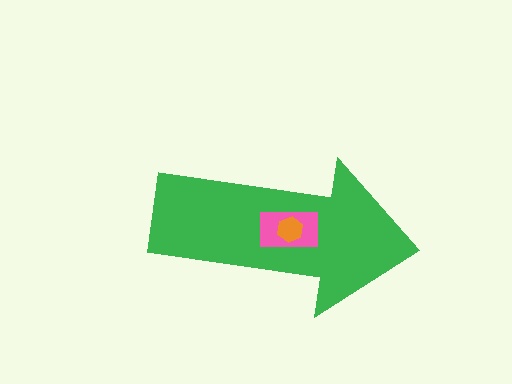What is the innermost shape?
The orange hexagon.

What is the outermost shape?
The green arrow.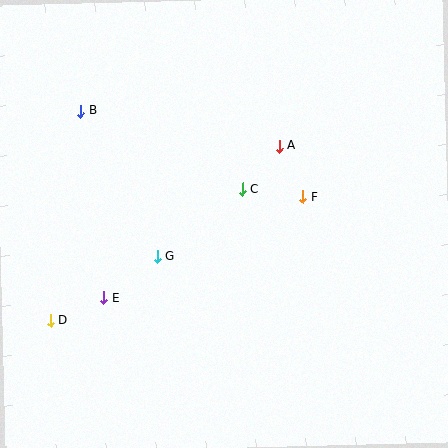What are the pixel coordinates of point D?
Point D is at (51, 321).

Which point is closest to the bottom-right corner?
Point F is closest to the bottom-right corner.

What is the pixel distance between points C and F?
The distance between C and F is 61 pixels.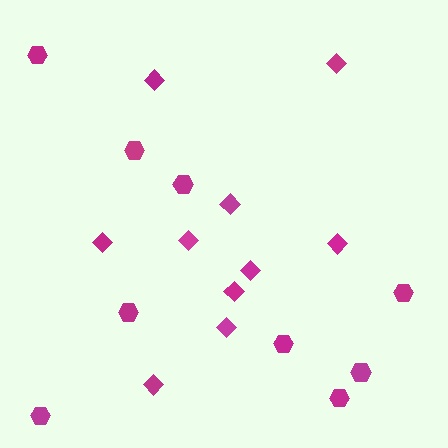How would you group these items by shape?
There are 2 groups: one group of hexagons (9) and one group of diamonds (10).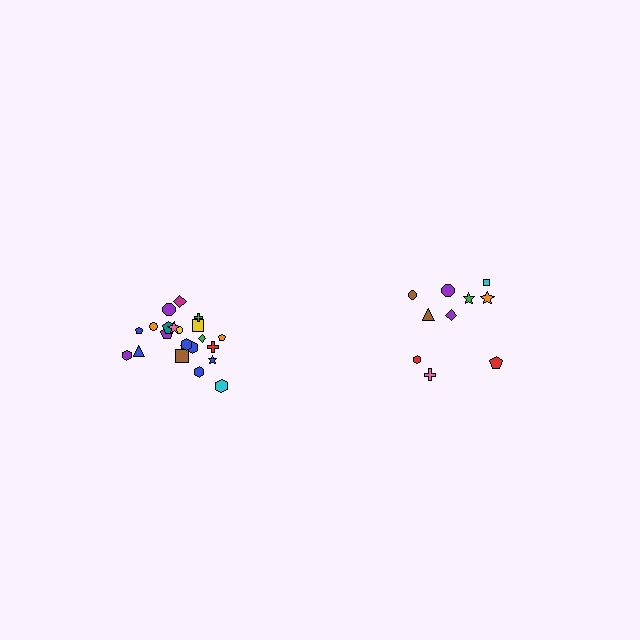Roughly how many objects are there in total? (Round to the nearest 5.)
Roughly 30 objects in total.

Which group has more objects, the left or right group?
The left group.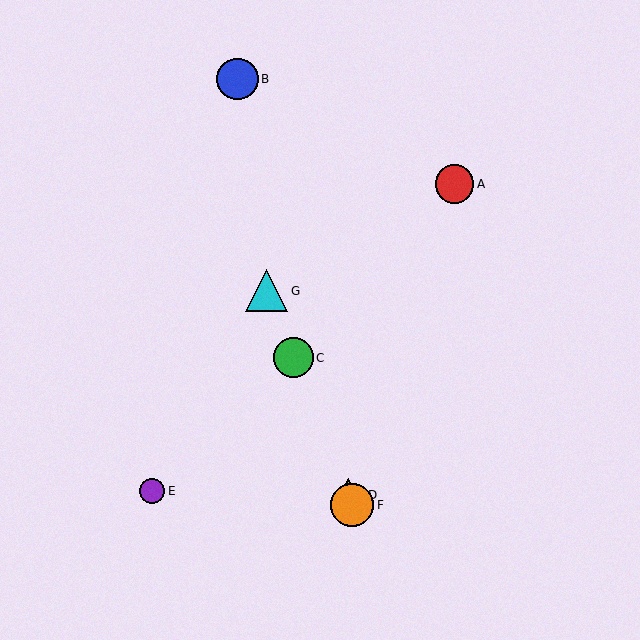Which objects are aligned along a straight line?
Objects C, D, F, G are aligned along a straight line.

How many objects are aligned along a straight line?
4 objects (C, D, F, G) are aligned along a straight line.